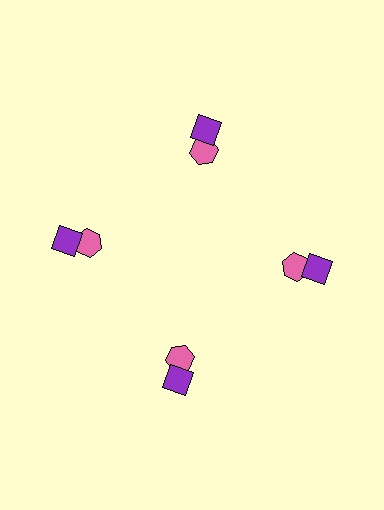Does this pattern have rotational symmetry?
Yes, this pattern has 4-fold rotational symmetry. It looks the same after rotating 90 degrees around the center.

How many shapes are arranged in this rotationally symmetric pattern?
There are 8 shapes, arranged in 4 groups of 2.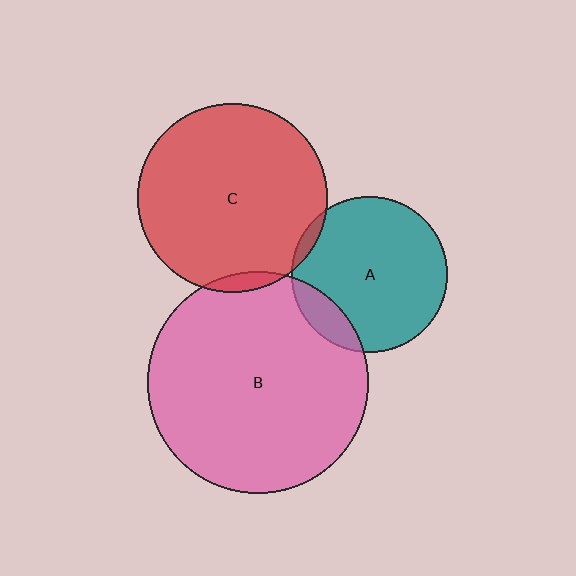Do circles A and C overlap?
Yes.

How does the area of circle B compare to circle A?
Approximately 2.0 times.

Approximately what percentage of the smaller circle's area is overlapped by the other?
Approximately 5%.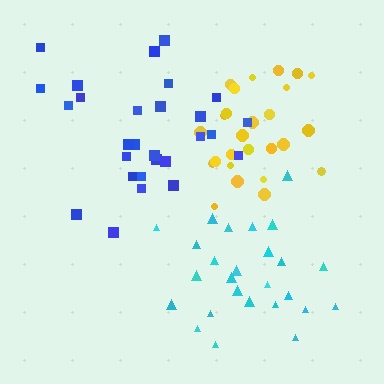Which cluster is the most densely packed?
Yellow.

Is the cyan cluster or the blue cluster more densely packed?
Cyan.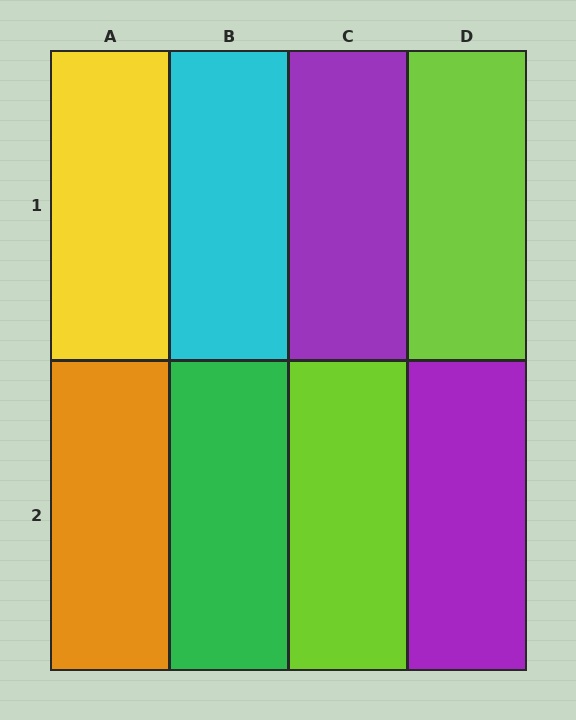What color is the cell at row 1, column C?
Purple.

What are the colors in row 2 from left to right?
Orange, green, lime, purple.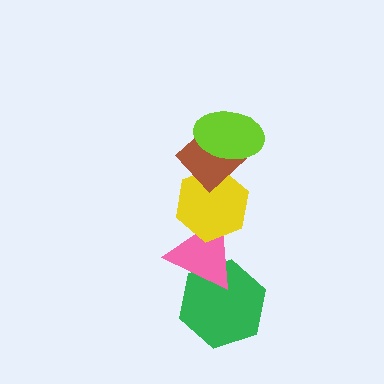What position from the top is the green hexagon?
The green hexagon is 5th from the top.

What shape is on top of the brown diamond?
The lime ellipse is on top of the brown diamond.